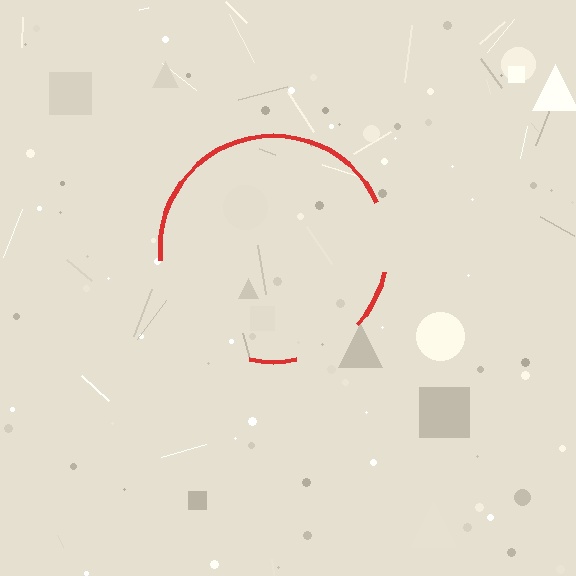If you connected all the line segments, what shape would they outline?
They would outline a circle.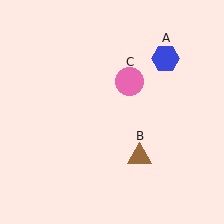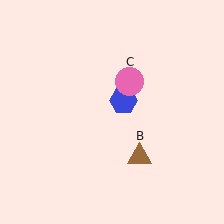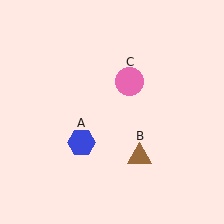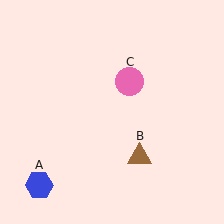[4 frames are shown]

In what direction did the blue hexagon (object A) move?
The blue hexagon (object A) moved down and to the left.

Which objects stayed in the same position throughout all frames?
Brown triangle (object B) and pink circle (object C) remained stationary.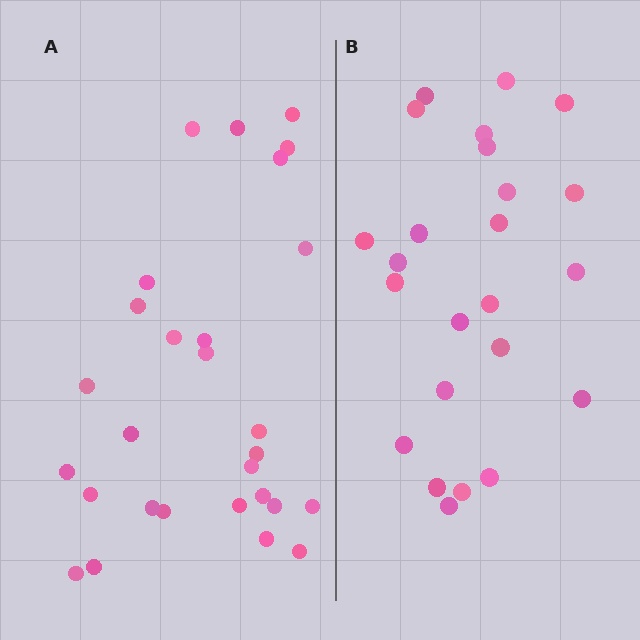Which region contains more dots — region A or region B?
Region A (the left region) has more dots.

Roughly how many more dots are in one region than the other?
Region A has about 4 more dots than region B.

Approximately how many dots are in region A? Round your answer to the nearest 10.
About 30 dots. (The exact count is 28, which rounds to 30.)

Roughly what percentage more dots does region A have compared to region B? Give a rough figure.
About 15% more.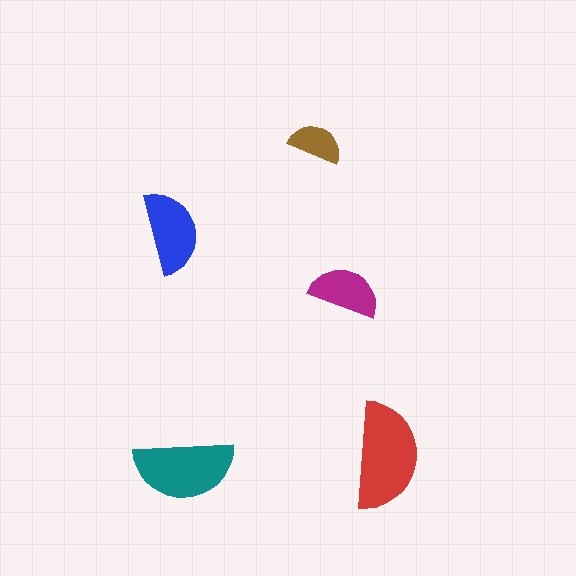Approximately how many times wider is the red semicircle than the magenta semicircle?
About 1.5 times wider.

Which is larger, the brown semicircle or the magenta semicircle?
The magenta one.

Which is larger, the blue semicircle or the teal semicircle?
The teal one.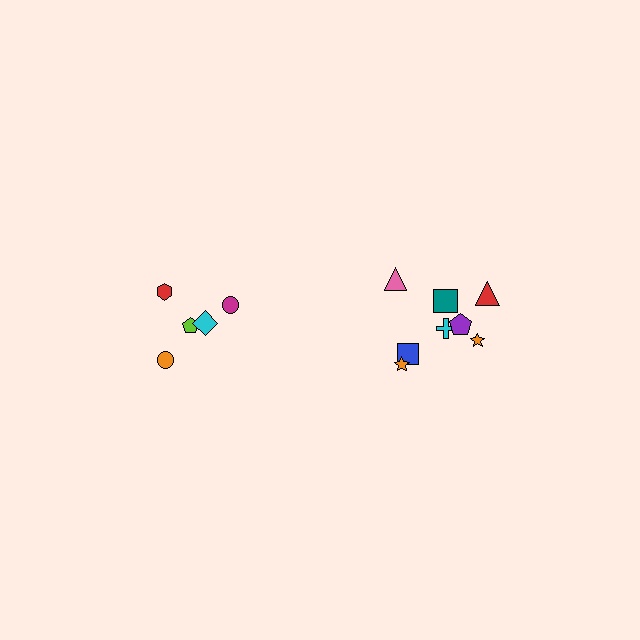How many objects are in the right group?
There are 8 objects.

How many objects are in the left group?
There are 5 objects.